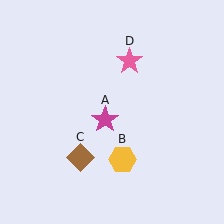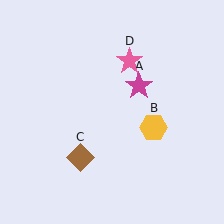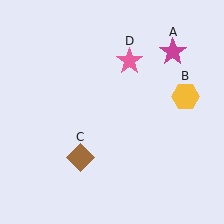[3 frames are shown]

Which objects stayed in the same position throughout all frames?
Brown diamond (object C) and pink star (object D) remained stationary.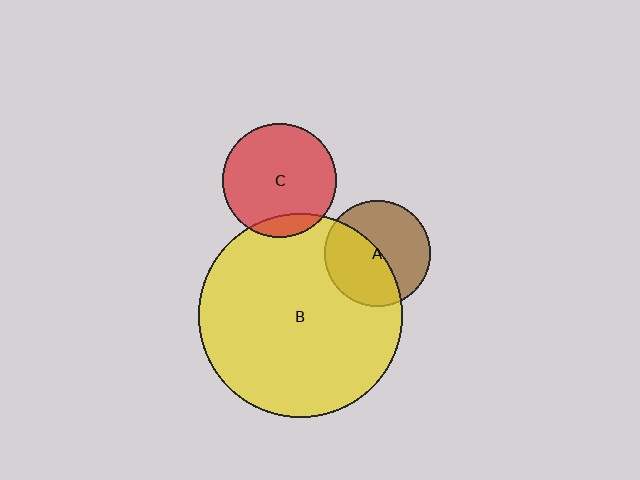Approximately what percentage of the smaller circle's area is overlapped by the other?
Approximately 50%.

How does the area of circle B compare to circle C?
Approximately 3.2 times.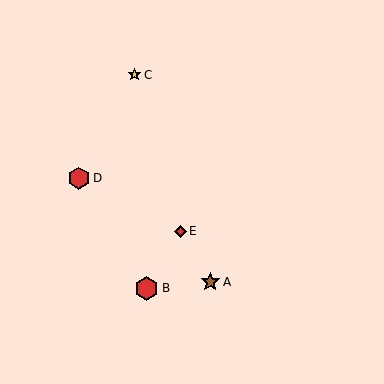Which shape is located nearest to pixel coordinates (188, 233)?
The red diamond (labeled E) at (180, 231) is nearest to that location.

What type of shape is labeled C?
Shape C is a yellow star.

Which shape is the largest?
The red hexagon (labeled B) is the largest.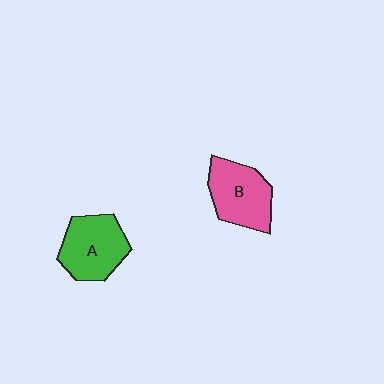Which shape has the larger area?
Shape A (green).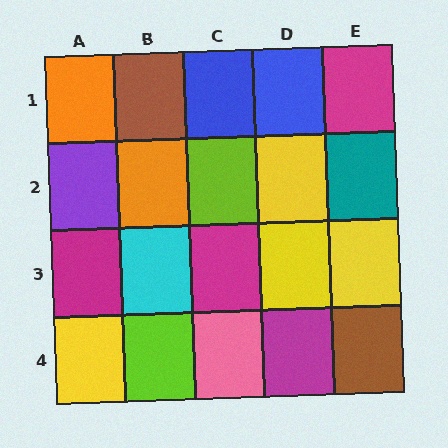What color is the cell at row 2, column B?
Orange.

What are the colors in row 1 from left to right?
Orange, brown, blue, blue, magenta.